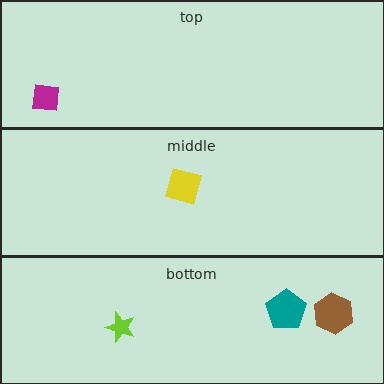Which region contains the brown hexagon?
The bottom region.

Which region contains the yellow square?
The middle region.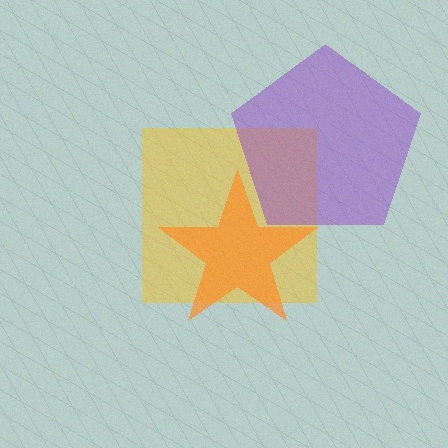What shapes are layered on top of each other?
The layered shapes are: a yellow square, a purple pentagon, an orange star.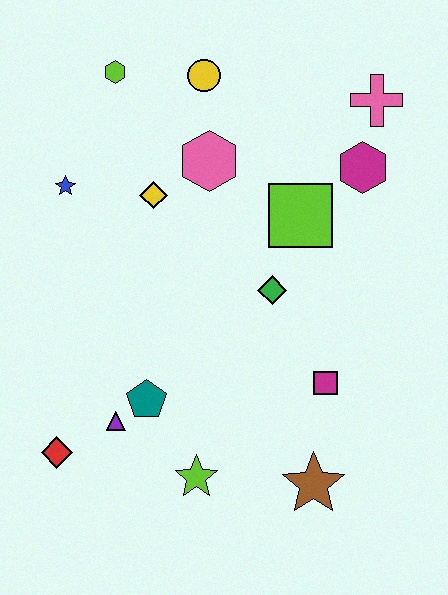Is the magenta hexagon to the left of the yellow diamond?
No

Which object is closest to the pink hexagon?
The yellow diamond is closest to the pink hexagon.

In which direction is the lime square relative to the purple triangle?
The lime square is above the purple triangle.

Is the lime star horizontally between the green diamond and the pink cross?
No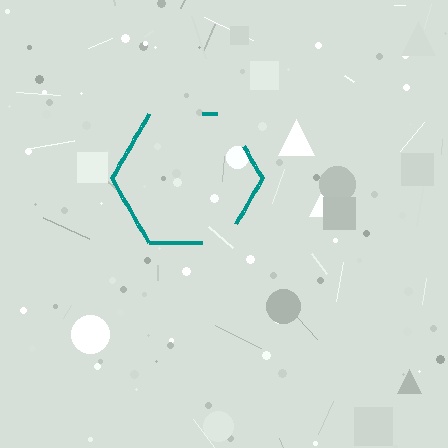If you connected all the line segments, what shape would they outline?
They would outline a hexagon.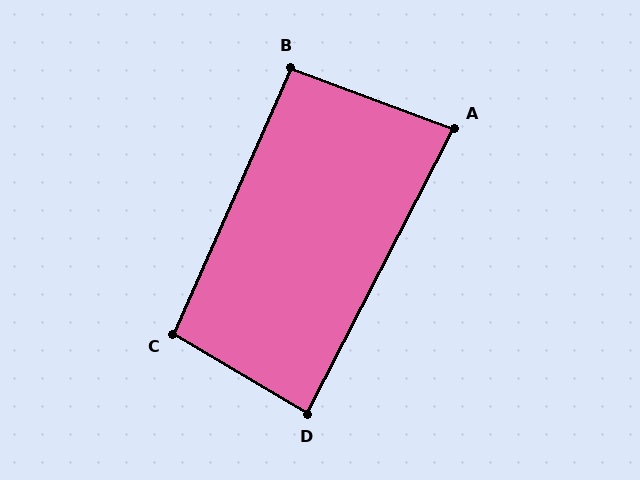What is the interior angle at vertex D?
Approximately 87 degrees (approximately right).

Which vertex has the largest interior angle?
C, at approximately 97 degrees.